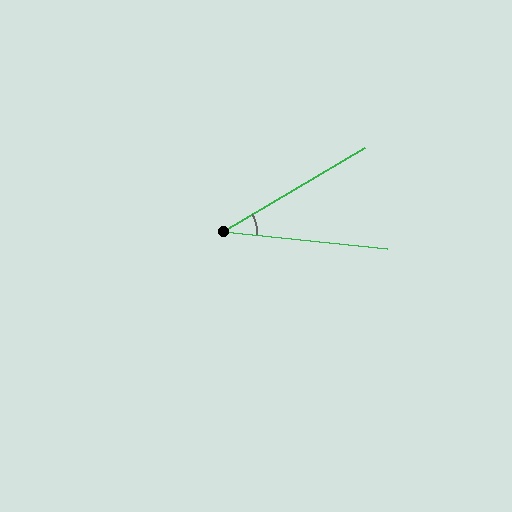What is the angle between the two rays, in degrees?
Approximately 36 degrees.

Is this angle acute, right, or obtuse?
It is acute.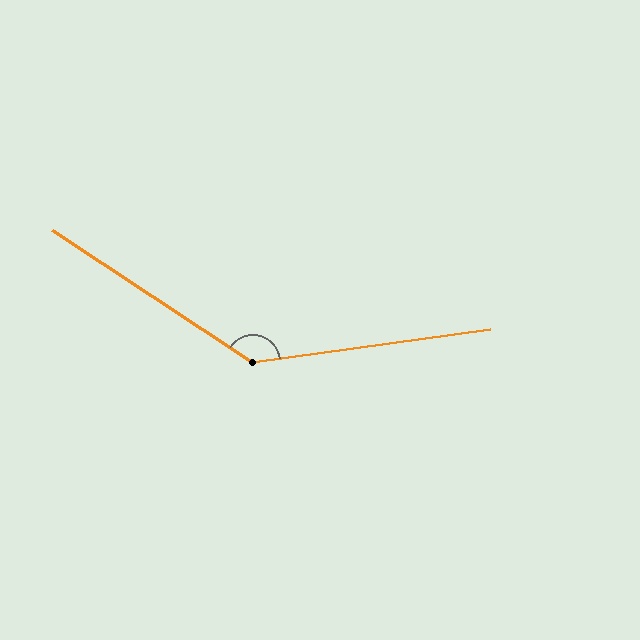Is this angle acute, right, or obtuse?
It is obtuse.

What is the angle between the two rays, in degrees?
Approximately 139 degrees.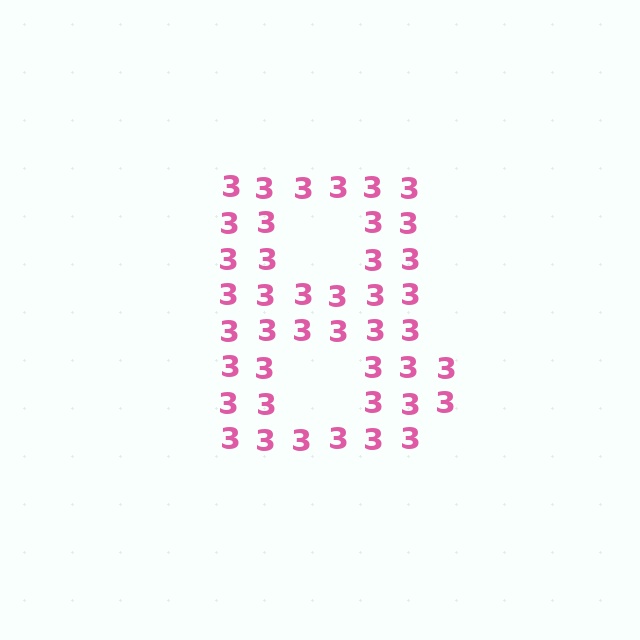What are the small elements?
The small elements are digit 3's.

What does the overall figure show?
The overall figure shows the letter B.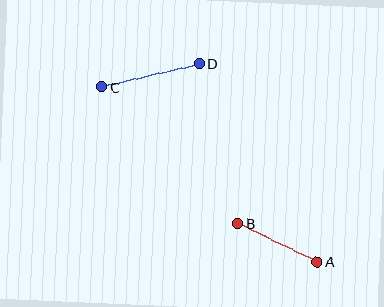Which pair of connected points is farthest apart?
Points C and D are farthest apart.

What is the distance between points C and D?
The distance is approximately 100 pixels.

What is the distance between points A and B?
The distance is approximately 88 pixels.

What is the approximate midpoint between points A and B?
The midpoint is at approximately (277, 242) pixels.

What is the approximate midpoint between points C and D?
The midpoint is at approximately (150, 75) pixels.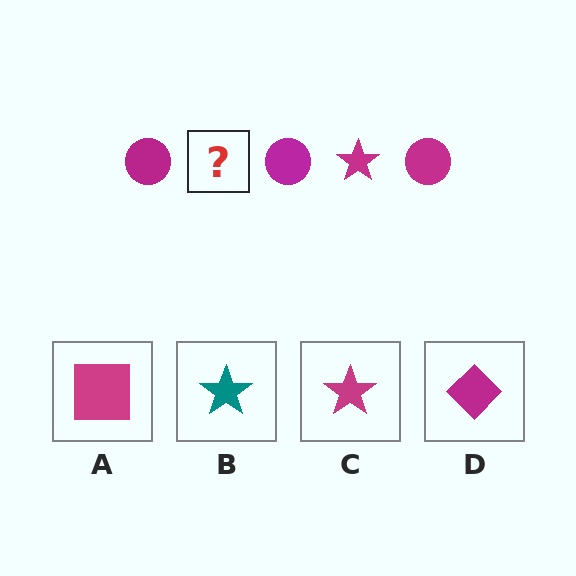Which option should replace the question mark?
Option C.